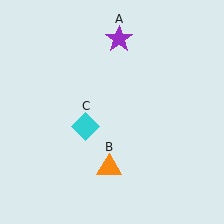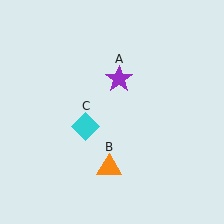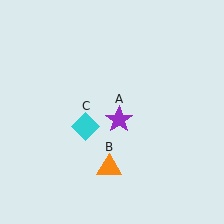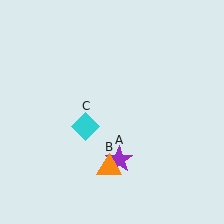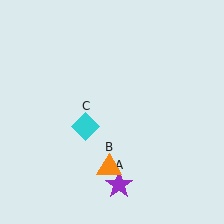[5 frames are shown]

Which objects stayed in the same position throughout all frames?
Orange triangle (object B) and cyan diamond (object C) remained stationary.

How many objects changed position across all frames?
1 object changed position: purple star (object A).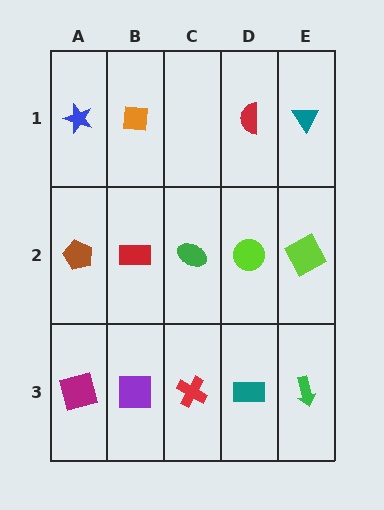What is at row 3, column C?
A red cross.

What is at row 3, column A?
A magenta square.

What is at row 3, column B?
A purple square.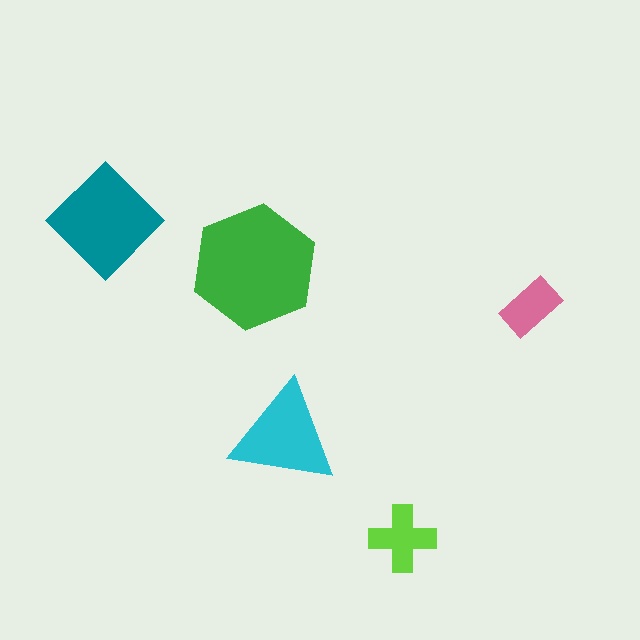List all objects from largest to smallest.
The green hexagon, the teal diamond, the cyan triangle, the lime cross, the pink rectangle.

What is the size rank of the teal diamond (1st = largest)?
2nd.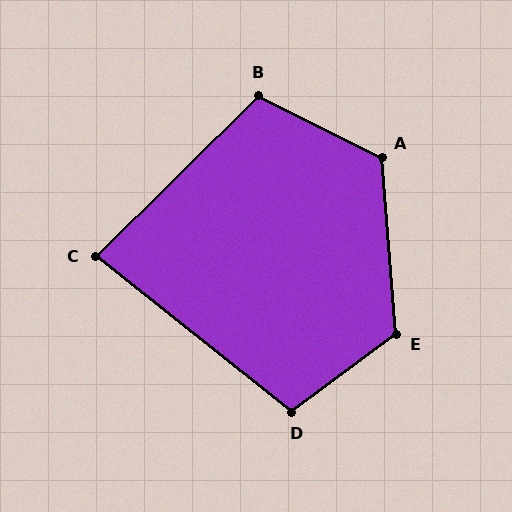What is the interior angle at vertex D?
Approximately 105 degrees (obtuse).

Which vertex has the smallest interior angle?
C, at approximately 83 degrees.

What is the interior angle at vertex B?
Approximately 109 degrees (obtuse).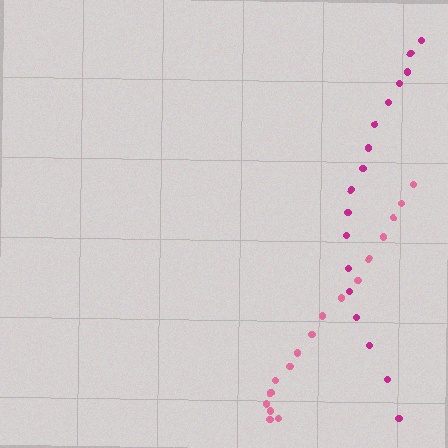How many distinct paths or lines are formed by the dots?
There are 2 distinct paths.